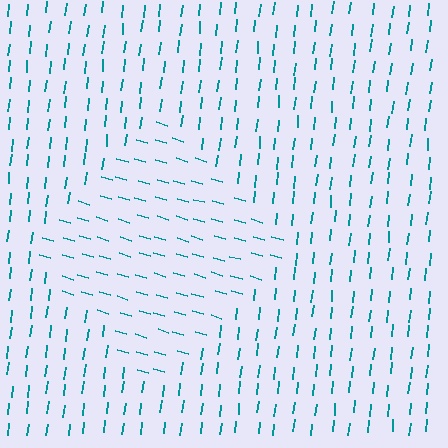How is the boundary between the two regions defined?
The boundary is defined purely by a change in line orientation (approximately 80 degrees difference). All lines are the same color and thickness.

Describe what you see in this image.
The image is filled with small teal line segments. A diamond region in the image has lines oriented differently from the surrounding lines, creating a visible texture boundary.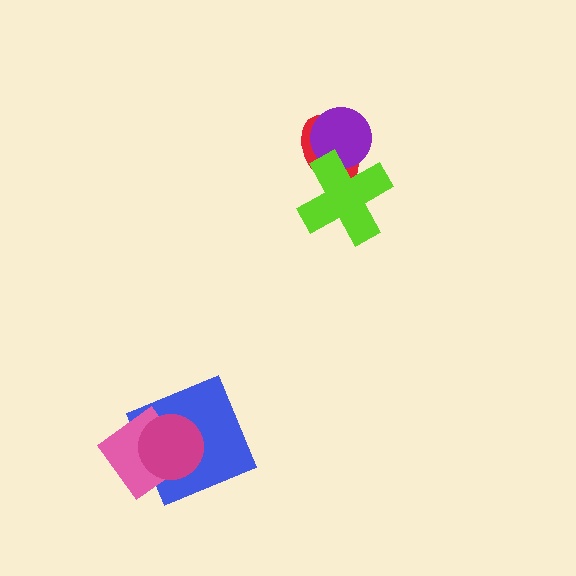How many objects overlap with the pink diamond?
2 objects overlap with the pink diamond.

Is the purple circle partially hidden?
Yes, it is partially covered by another shape.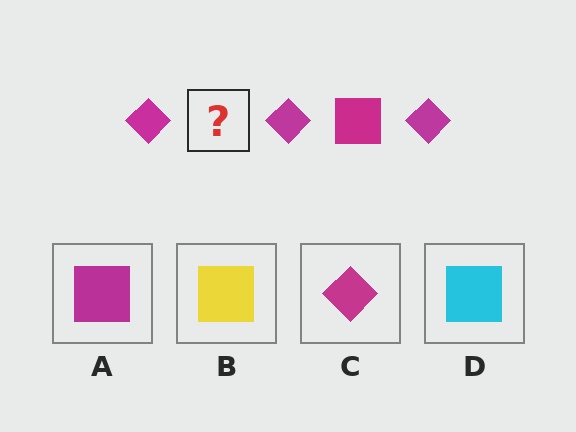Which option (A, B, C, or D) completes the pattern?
A.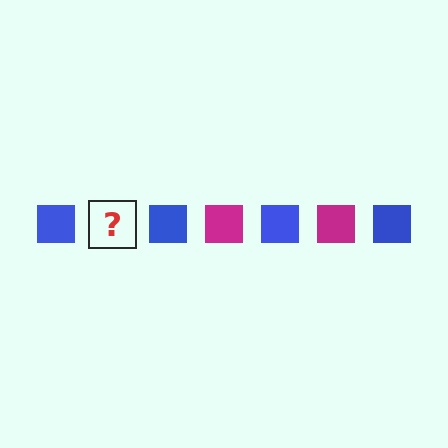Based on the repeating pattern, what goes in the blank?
The blank should be a magenta square.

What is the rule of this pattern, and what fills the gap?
The rule is that the pattern cycles through blue, magenta squares. The gap should be filled with a magenta square.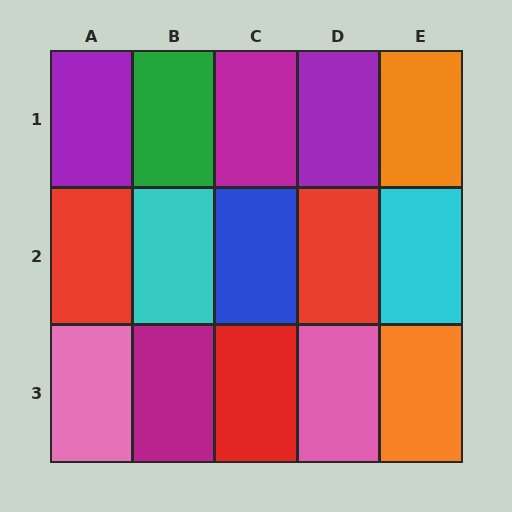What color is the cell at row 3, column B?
Magenta.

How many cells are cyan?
2 cells are cyan.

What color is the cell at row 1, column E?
Orange.